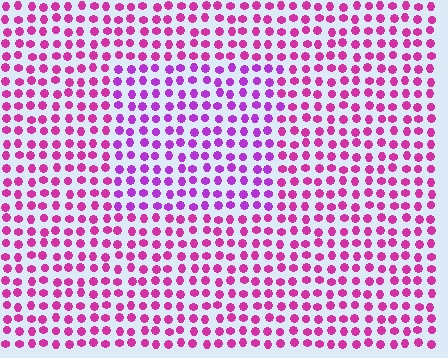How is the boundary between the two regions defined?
The boundary is defined purely by a slight shift in hue (about 28 degrees). Spacing, size, and orientation are identical on both sides.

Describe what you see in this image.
The image is filled with small magenta elements in a uniform arrangement. A rectangle-shaped region is visible where the elements are tinted to a slightly different hue, forming a subtle color boundary.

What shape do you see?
I see a rectangle.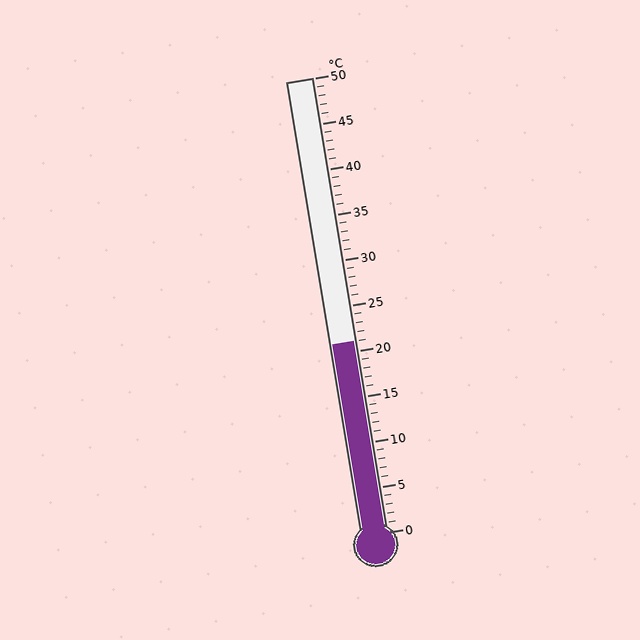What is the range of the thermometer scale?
The thermometer scale ranges from 0°C to 50°C.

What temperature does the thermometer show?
The thermometer shows approximately 21°C.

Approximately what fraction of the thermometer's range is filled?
The thermometer is filled to approximately 40% of its range.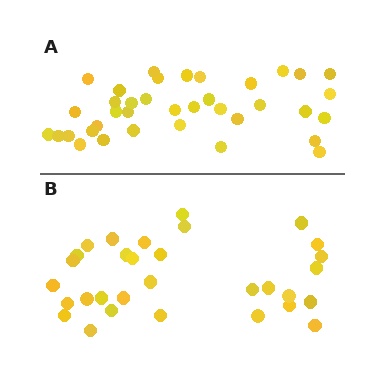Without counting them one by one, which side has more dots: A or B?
Region A (the top region) has more dots.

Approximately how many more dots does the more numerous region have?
Region A has about 6 more dots than region B.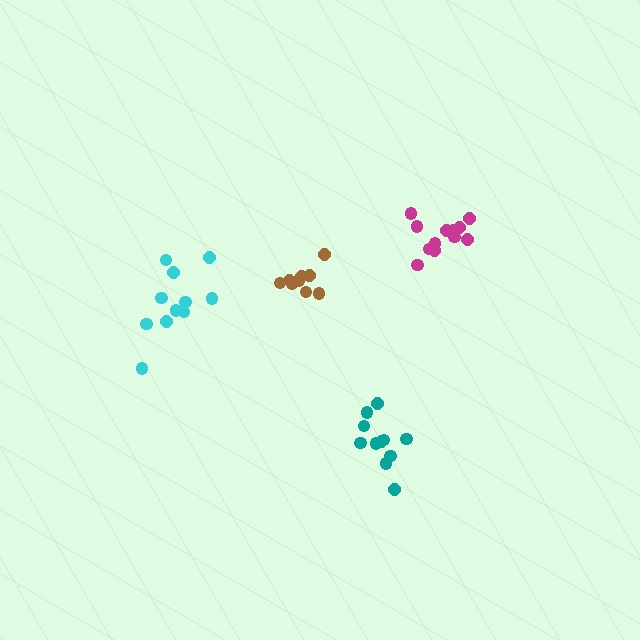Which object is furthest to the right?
The magenta cluster is rightmost.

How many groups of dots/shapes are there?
There are 4 groups.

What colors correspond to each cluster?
The clusters are colored: teal, brown, magenta, cyan.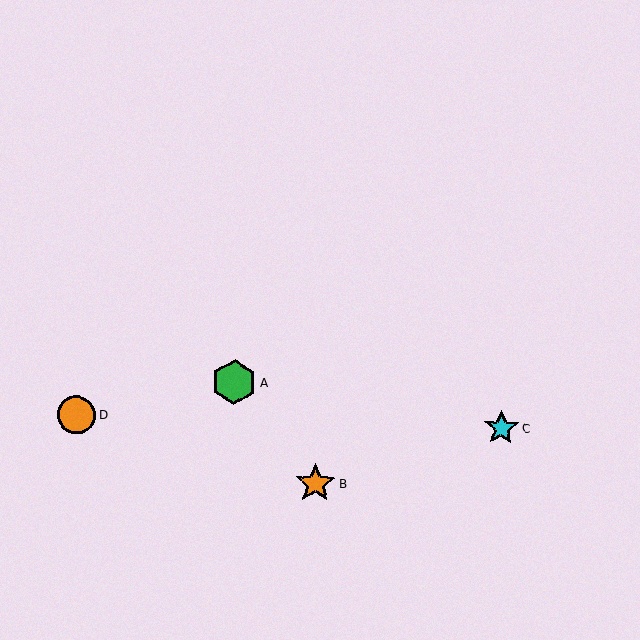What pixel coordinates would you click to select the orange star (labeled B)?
Click at (315, 483) to select the orange star B.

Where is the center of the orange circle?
The center of the orange circle is at (77, 415).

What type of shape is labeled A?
Shape A is a green hexagon.